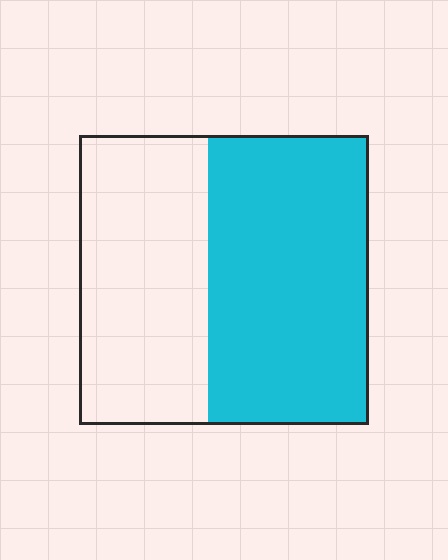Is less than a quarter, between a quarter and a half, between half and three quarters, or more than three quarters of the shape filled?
Between half and three quarters.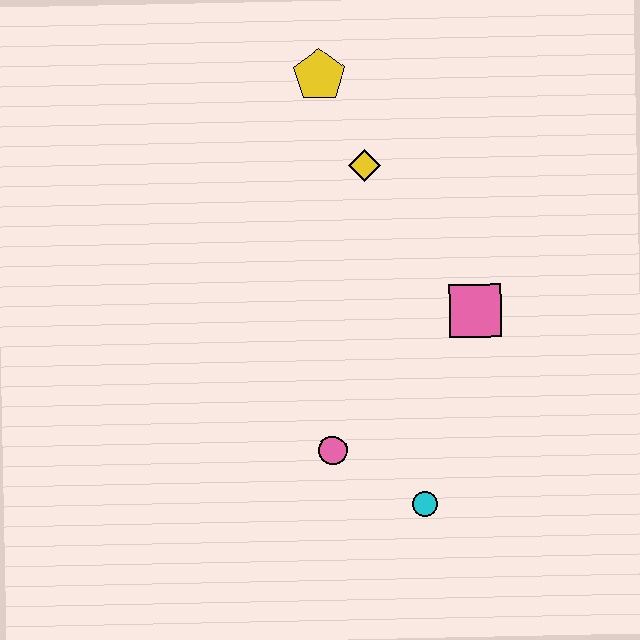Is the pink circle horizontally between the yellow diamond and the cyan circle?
No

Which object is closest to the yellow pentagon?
The yellow diamond is closest to the yellow pentagon.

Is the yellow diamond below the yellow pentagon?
Yes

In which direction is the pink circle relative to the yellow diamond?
The pink circle is below the yellow diamond.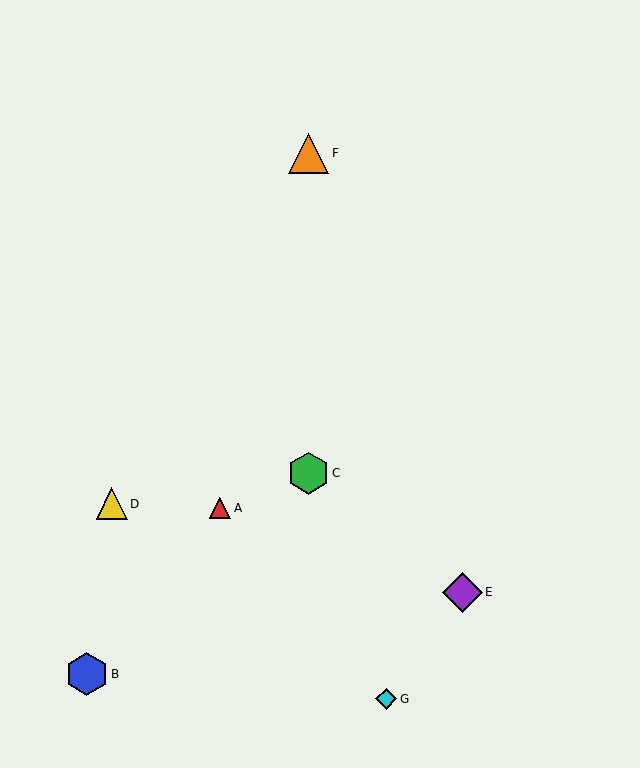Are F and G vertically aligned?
No, F is at x≈308 and G is at x≈386.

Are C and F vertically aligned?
Yes, both are at x≈308.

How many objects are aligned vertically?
2 objects (C, F) are aligned vertically.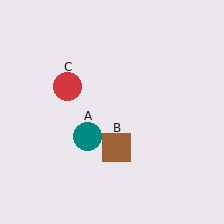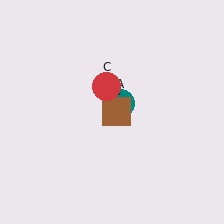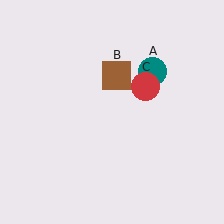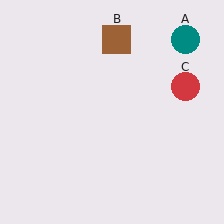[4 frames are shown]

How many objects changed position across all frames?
3 objects changed position: teal circle (object A), brown square (object B), red circle (object C).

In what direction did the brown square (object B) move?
The brown square (object B) moved up.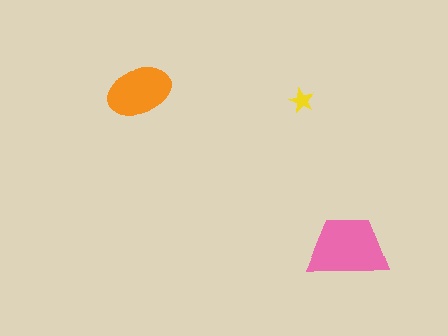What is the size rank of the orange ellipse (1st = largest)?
2nd.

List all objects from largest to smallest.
The pink trapezoid, the orange ellipse, the yellow star.